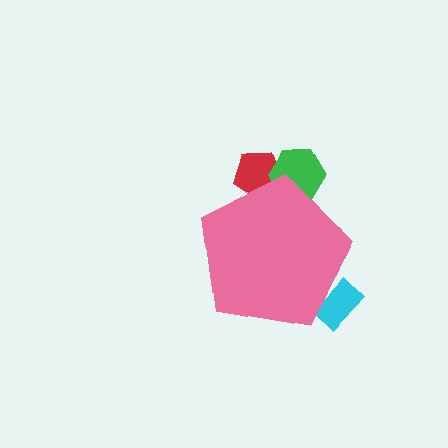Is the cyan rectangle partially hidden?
Yes, the cyan rectangle is partially hidden behind the pink pentagon.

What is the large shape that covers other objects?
A pink pentagon.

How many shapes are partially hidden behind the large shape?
3 shapes are partially hidden.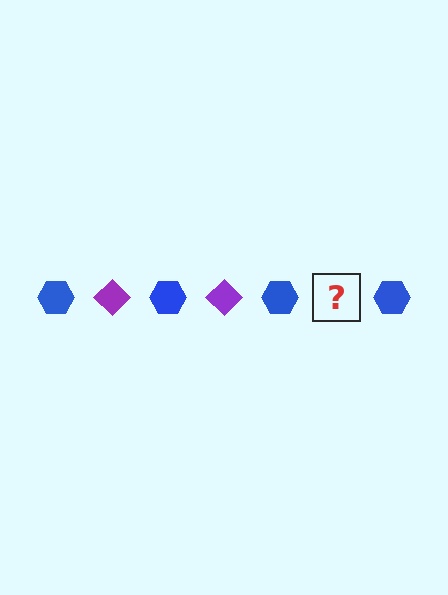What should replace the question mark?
The question mark should be replaced with a purple diamond.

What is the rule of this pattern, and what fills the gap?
The rule is that the pattern alternates between blue hexagon and purple diamond. The gap should be filled with a purple diamond.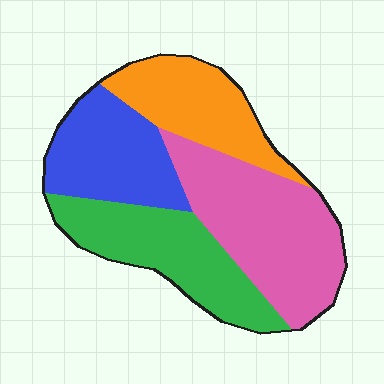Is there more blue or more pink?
Pink.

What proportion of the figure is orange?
Orange covers around 20% of the figure.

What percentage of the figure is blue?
Blue covers roughly 20% of the figure.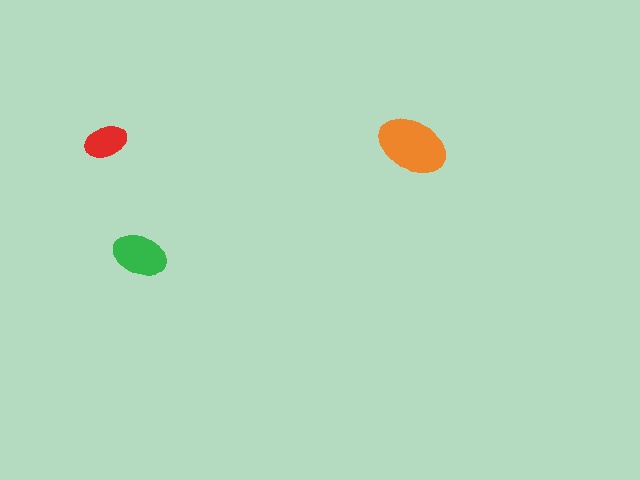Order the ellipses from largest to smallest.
the orange one, the green one, the red one.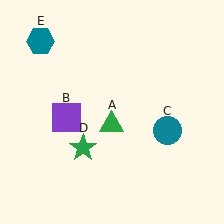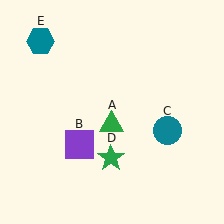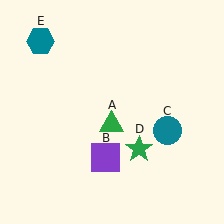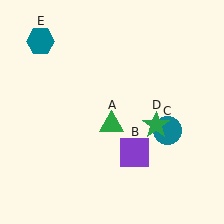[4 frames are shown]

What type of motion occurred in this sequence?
The purple square (object B), green star (object D) rotated counterclockwise around the center of the scene.